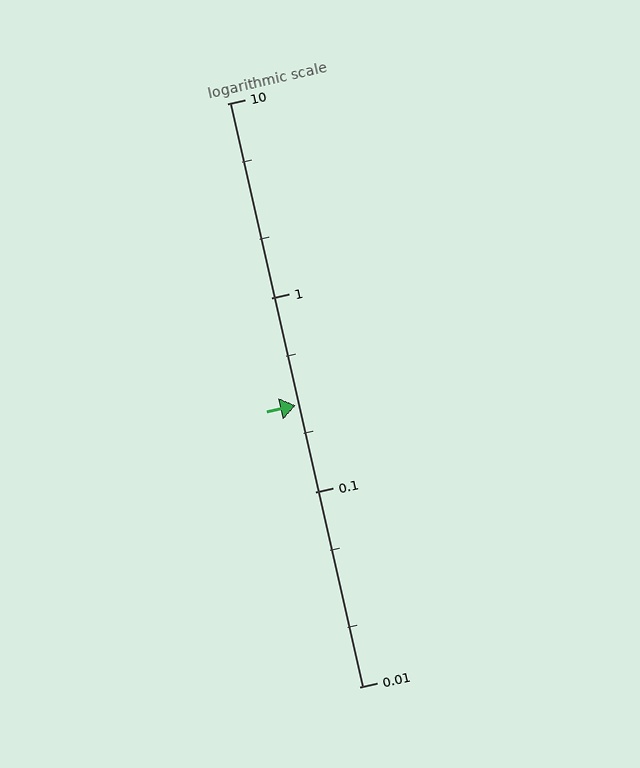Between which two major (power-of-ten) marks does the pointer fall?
The pointer is between 0.1 and 1.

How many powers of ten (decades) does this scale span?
The scale spans 3 decades, from 0.01 to 10.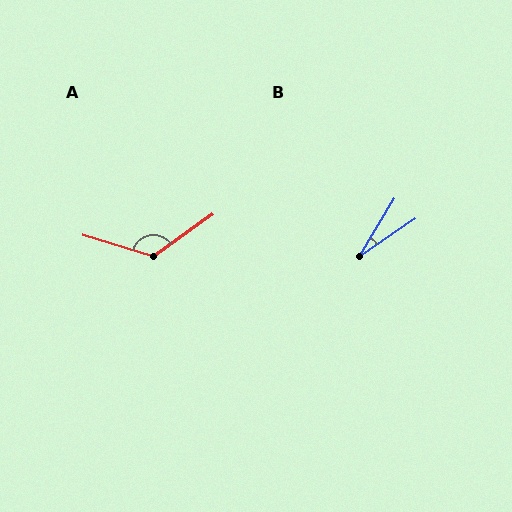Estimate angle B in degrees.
Approximately 24 degrees.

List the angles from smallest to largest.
B (24°), A (128°).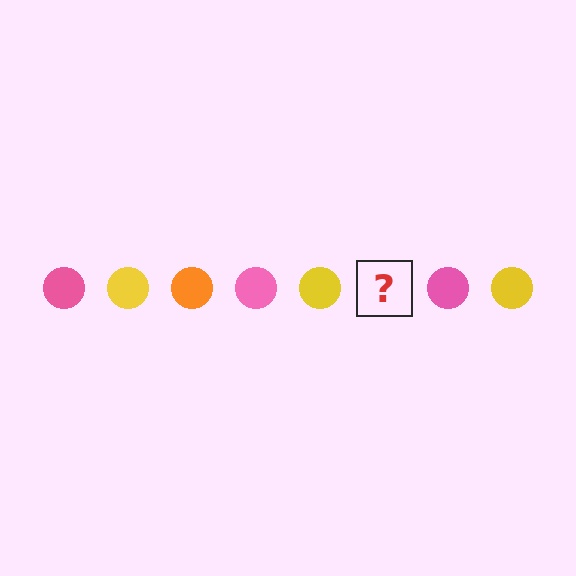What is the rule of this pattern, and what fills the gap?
The rule is that the pattern cycles through pink, yellow, orange circles. The gap should be filled with an orange circle.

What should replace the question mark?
The question mark should be replaced with an orange circle.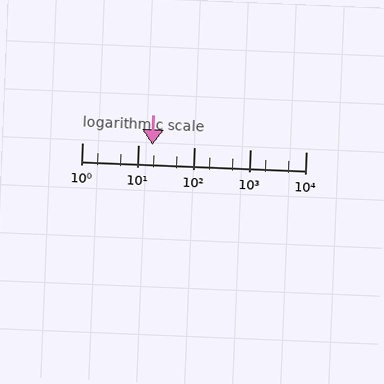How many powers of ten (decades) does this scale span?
The scale spans 4 decades, from 1 to 10000.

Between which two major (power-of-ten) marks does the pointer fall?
The pointer is between 10 and 100.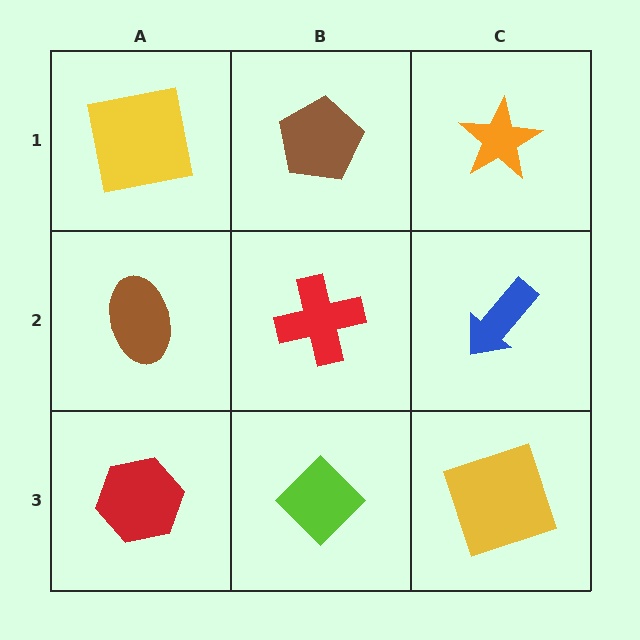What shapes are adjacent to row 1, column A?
A brown ellipse (row 2, column A), a brown pentagon (row 1, column B).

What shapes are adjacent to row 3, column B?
A red cross (row 2, column B), a red hexagon (row 3, column A), a yellow square (row 3, column C).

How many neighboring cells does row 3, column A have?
2.